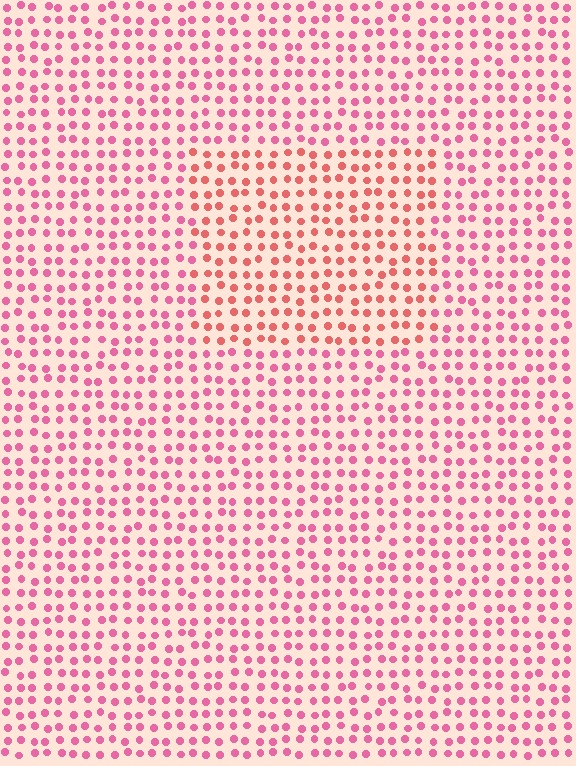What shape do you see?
I see a rectangle.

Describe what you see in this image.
The image is filled with small pink elements in a uniform arrangement. A rectangle-shaped region is visible where the elements are tinted to a slightly different hue, forming a subtle color boundary.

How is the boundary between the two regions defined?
The boundary is defined purely by a slight shift in hue (about 28 degrees). Spacing, size, and orientation are identical on both sides.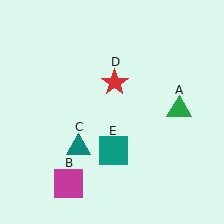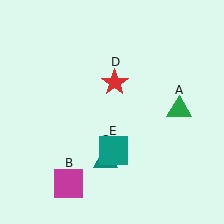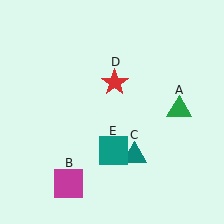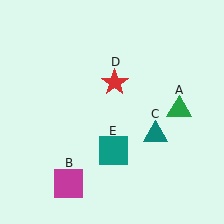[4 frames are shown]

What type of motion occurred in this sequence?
The teal triangle (object C) rotated counterclockwise around the center of the scene.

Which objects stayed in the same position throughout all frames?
Green triangle (object A) and magenta square (object B) and red star (object D) and teal square (object E) remained stationary.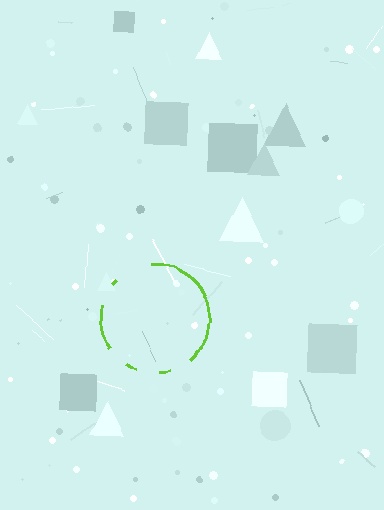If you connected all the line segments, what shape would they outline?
They would outline a circle.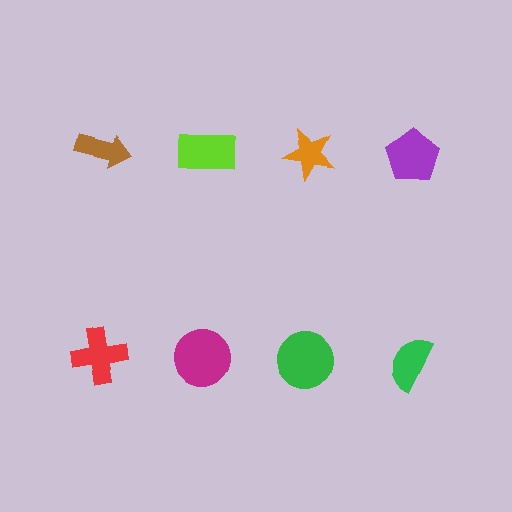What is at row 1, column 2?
A lime rectangle.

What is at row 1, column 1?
A brown arrow.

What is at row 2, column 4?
A green semicircle.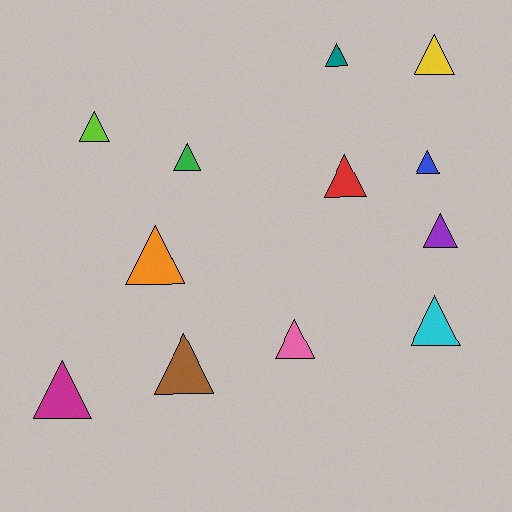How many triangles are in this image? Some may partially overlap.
There are 12 triangles.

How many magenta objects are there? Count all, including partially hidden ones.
There is 1 magenta object.